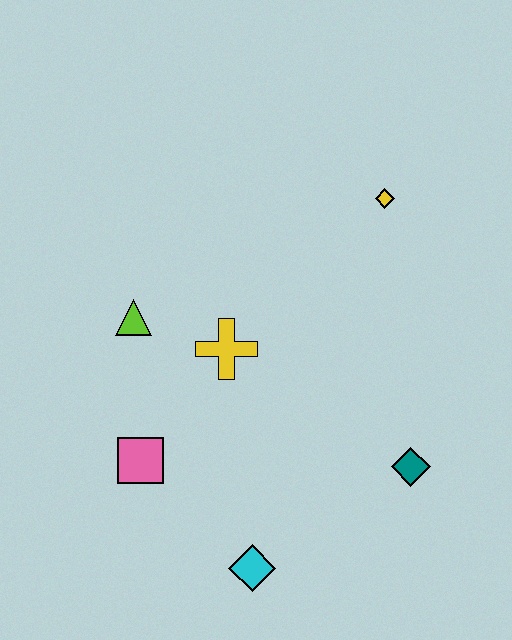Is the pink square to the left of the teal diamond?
Yes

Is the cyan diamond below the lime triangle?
Yes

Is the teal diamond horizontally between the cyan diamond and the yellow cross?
No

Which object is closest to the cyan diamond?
The pink square is closest to the cyan diamond.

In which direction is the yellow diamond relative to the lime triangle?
The yellow diamond is to the right of the lime triangle.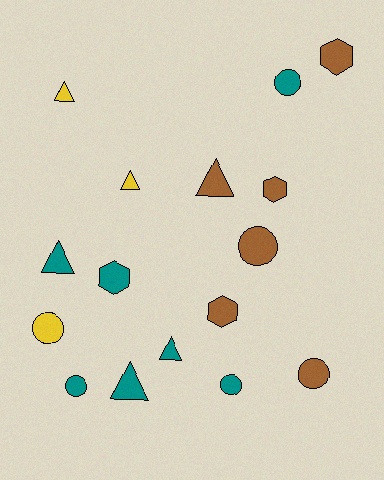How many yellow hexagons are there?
There are no yellow hexagons.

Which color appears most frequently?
Teal, with 7 objects.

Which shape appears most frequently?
Triangle, with 6 objects.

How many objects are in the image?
There are 16 objects.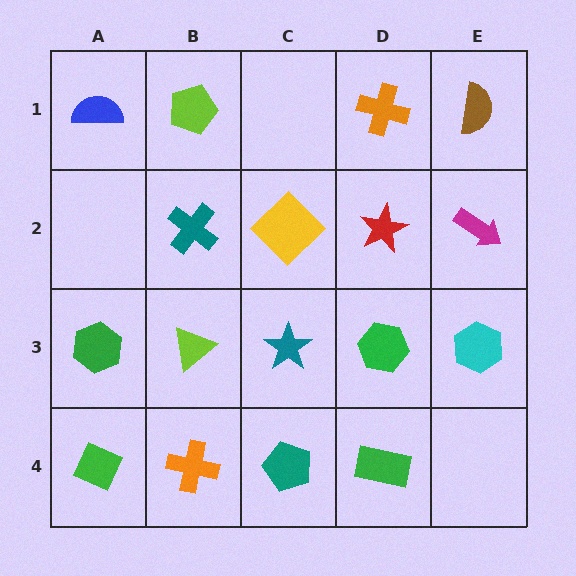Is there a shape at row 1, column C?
No, that cell is empty.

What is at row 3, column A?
A green hexagon.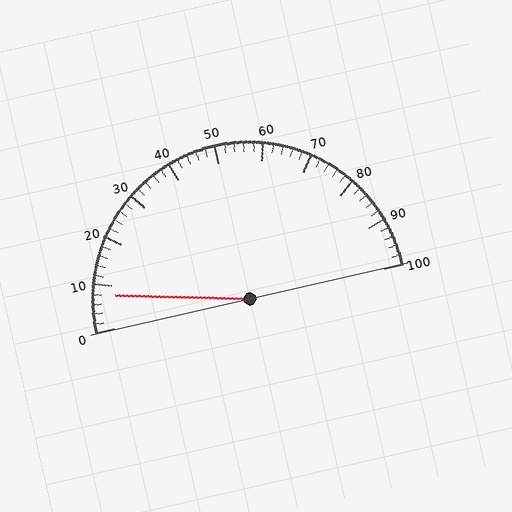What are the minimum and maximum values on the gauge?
The gauge ranges from 0 to 100.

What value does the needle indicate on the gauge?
The needle indicates approximately 8.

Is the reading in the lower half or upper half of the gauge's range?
The reading is in the lower half of the range (0 to 100).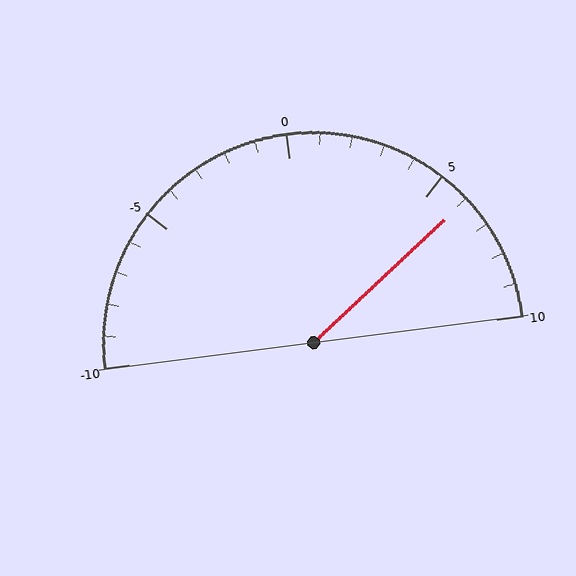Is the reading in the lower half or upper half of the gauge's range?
The reading is in the upper half of the range (-10 to 10).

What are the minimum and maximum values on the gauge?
The gauge ranges from -10 to 10.